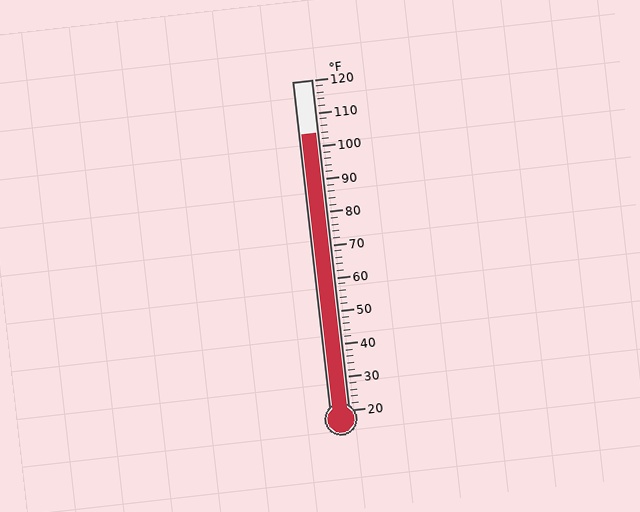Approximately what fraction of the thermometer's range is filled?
The thermometer is filled to approximately 85% of its range.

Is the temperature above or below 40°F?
The temperature is above 40°F.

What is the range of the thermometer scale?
The thermometer scale ranges from 20°F to 120°F.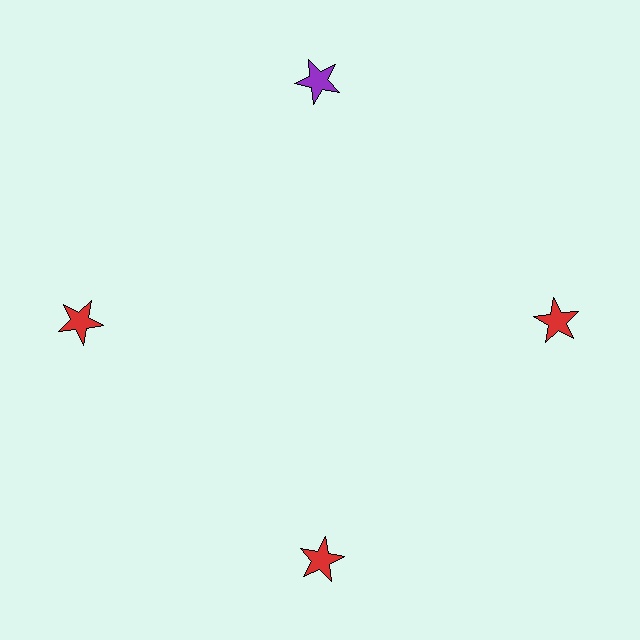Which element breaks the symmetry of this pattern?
The purple star at roughly the 12 o'clock position breaks the symmetry. All other shapes are red stars.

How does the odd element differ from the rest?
It has a different color: purple instead of red.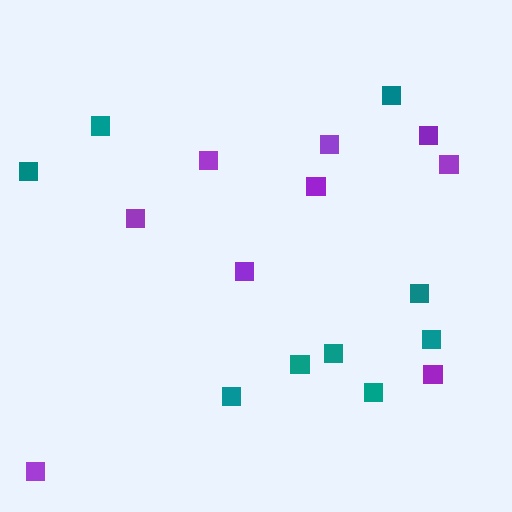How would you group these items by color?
There are 2 groups: one group of teal squares (9) and one group of purple squares (9).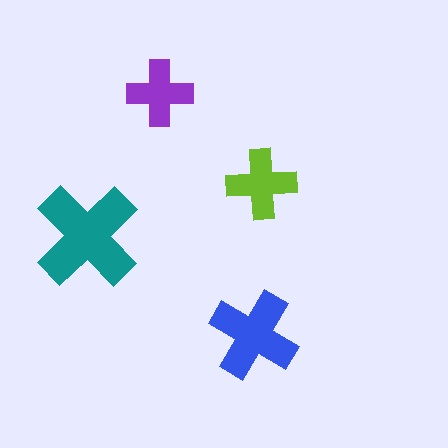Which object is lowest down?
The blue cross is bottommost.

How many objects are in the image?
There are 4 objects in the image.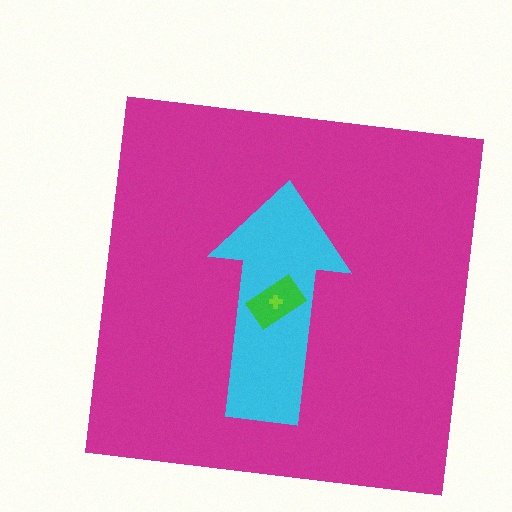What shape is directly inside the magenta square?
The cyan arrow.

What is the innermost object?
The lime cross.